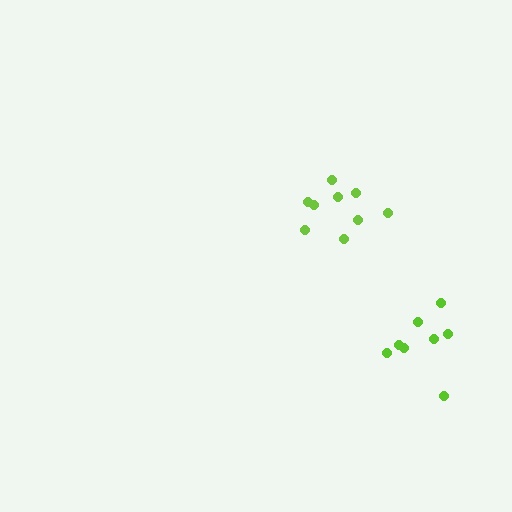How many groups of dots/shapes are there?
There are 2 groups.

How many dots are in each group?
Group 1: 9 dots, Group 2: 8 dots (17 total).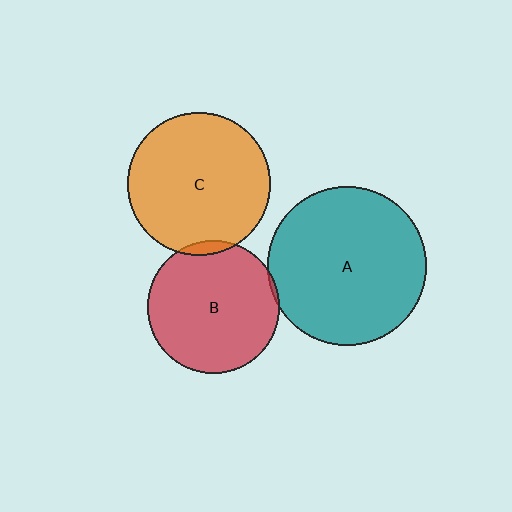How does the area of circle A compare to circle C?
Approximately 1.2 times.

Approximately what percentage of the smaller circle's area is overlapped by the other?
Approximately 5%.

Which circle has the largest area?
Circle A (teal).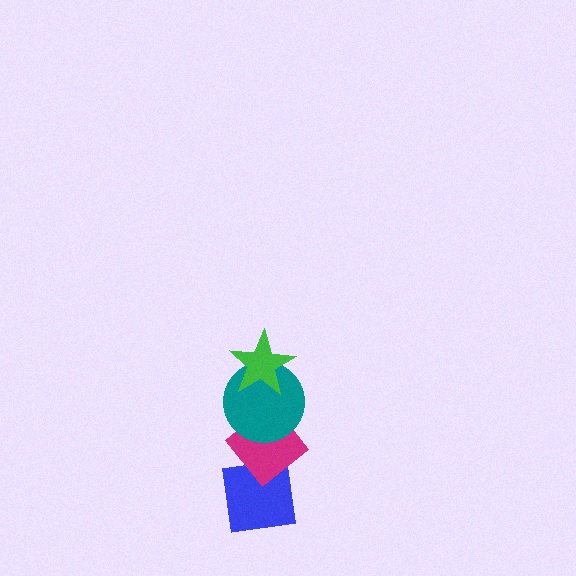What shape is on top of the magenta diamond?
The teal circle is on top of the magenta diamond.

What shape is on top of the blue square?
The magenta diamond is on top of the blue square.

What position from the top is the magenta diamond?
The magenta diamond is 3rd from the top.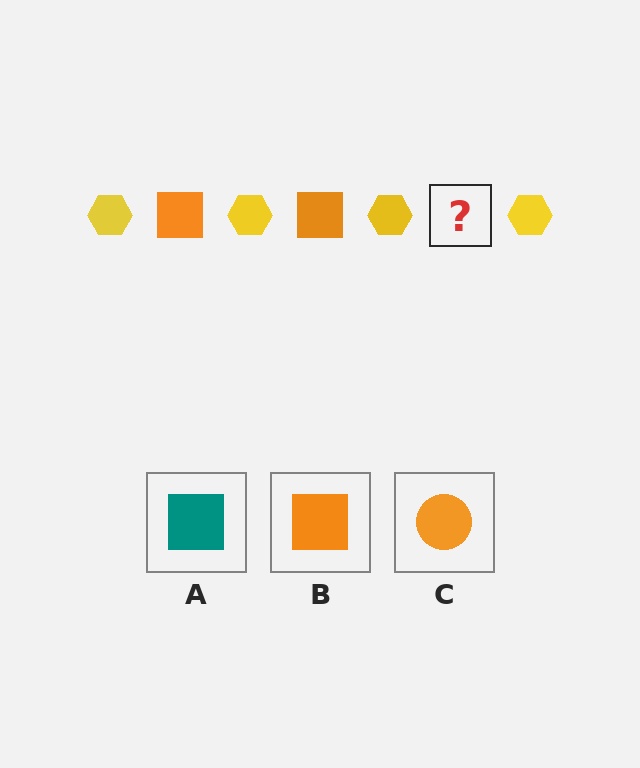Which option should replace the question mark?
Option B.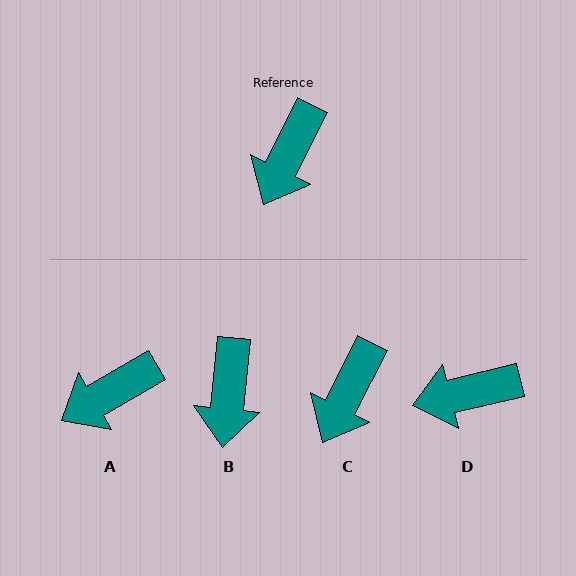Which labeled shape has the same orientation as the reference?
C.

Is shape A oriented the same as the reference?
No, it is off by about 33 degrees.